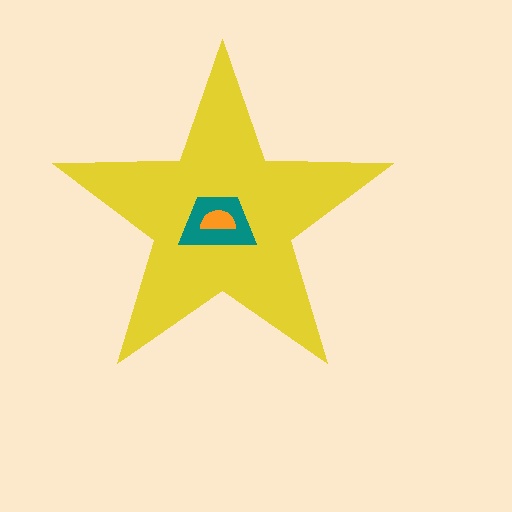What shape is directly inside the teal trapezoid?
The orange semicircle.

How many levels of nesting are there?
3.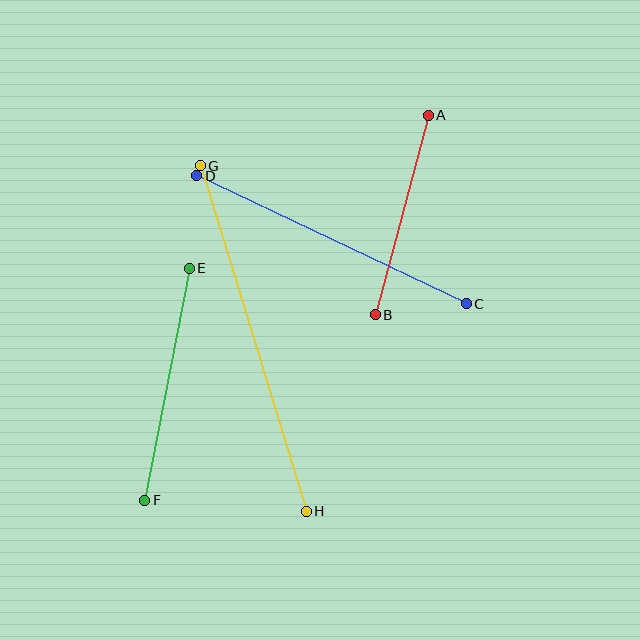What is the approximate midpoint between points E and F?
The midpoint is at approximately (167, 384) pixels.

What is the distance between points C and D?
The distance is approximately 299 pixels.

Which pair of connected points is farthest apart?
Points G and H are farthest apart.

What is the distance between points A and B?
The distance is approximately 206 pixels.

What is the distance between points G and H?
The distance is approximately 362 pixels.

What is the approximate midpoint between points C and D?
The midpoint is at approximately (331, 240) pixels.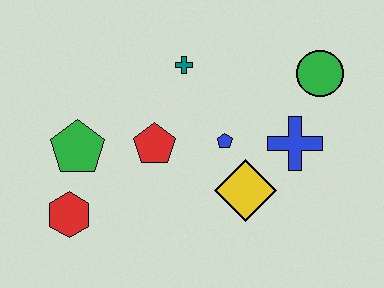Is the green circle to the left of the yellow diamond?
No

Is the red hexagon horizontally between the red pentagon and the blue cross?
No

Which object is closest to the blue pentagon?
The yellow diamond is closest to the blue pentagon.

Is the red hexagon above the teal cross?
No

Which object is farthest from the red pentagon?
The green circle is farthest from the red pentagon.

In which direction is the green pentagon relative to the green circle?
The green pentagon is to the left of the green circle.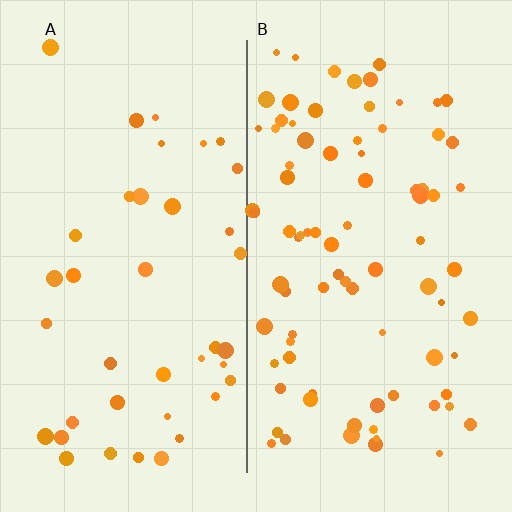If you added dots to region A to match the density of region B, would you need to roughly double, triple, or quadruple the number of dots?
Approximately double.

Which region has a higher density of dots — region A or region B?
B (the right).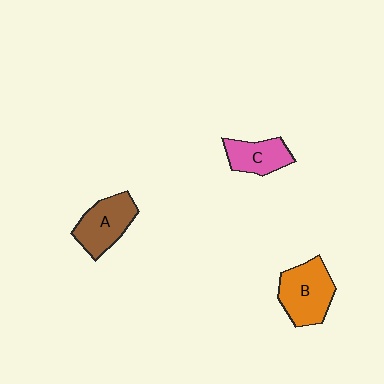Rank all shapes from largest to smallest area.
From largest to smallest: B (orange), A (brown), C (pink).